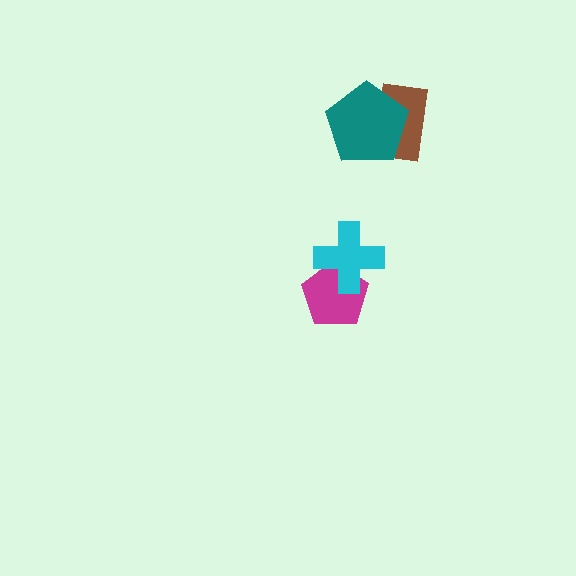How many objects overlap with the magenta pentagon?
1 object overlaps with the magenta pentagon.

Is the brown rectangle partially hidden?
Yes, it is partially covered by another shape.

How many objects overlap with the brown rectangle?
1 object overlaps with the brown rectangle.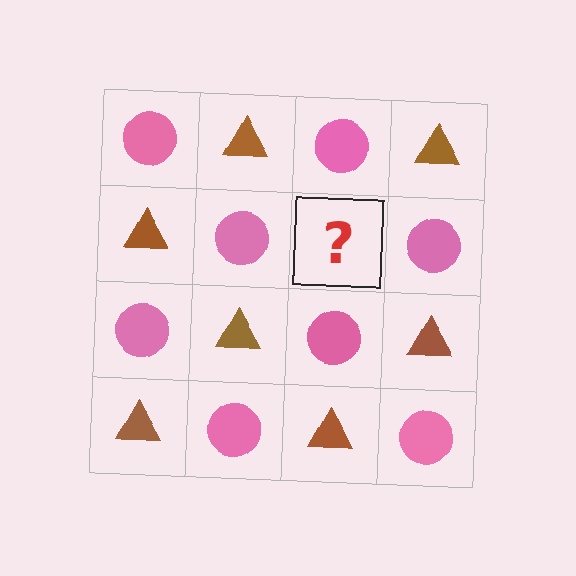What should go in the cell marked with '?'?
The missing cell should contain a brown triangle.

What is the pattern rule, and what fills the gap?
The rule is that it alternates pink circle and brown triangle in a checkerboard pattern. The gap should be filled with a brown triangle.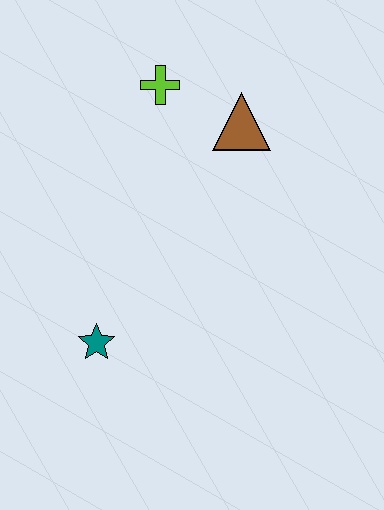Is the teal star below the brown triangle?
Yes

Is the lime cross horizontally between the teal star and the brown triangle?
Yes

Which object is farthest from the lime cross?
The teal star is farthest from the lime cross.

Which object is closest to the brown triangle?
The lime cross is closest to the brown triangle.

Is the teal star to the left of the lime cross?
Yes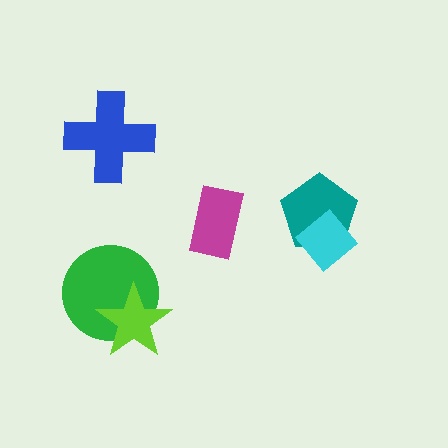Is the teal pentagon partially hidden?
Yes, it is partially covered by another shape.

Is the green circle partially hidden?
Yes, it is partially covered by another shape.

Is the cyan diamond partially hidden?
No, no other shape covers it.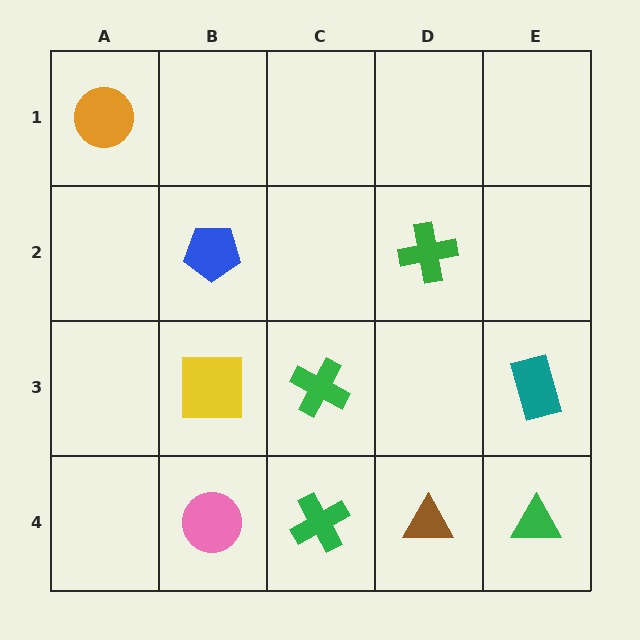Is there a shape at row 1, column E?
No, that cell is empty.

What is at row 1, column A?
An orange circle.